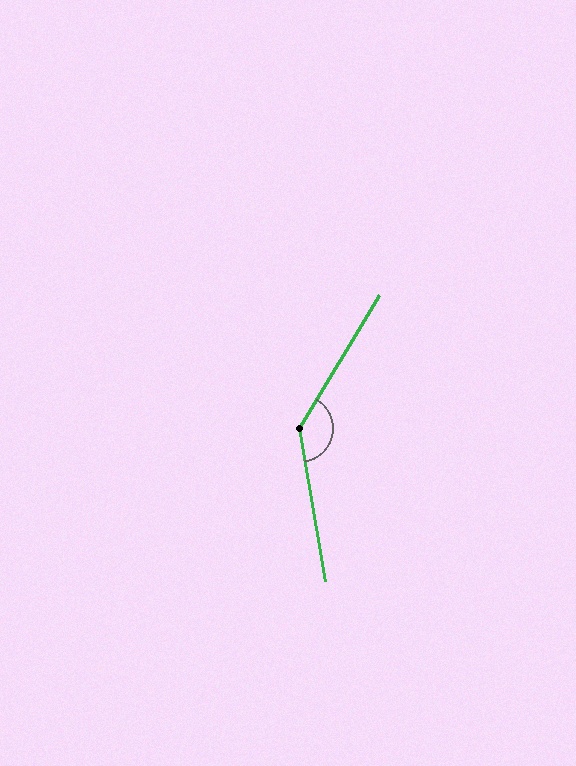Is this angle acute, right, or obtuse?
It is obtuse.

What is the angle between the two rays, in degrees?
Approximately 139 degrees.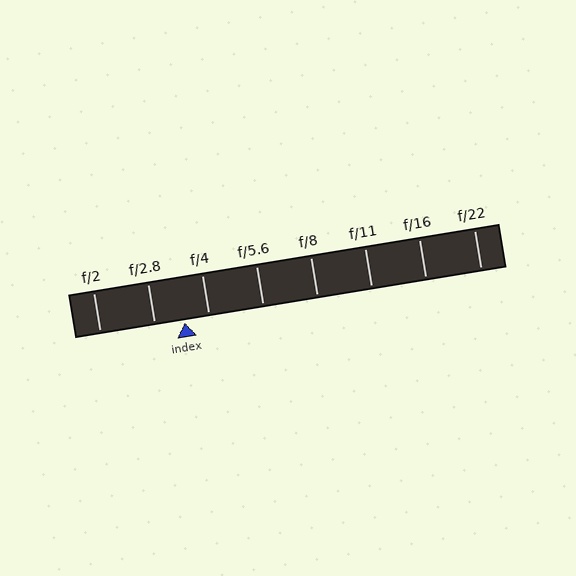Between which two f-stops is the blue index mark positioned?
The index mark is between f/2.8 and f/4.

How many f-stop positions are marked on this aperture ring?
There are 8 f-stop positions marked.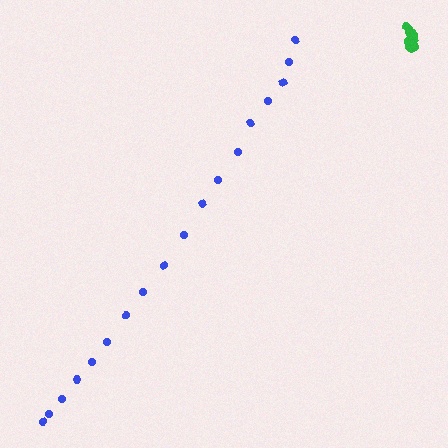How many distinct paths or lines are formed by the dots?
There are 2 distinct paths.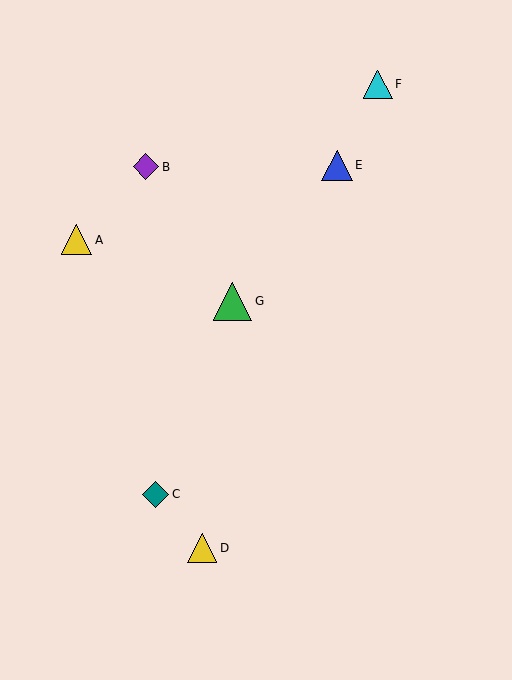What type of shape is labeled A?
Shape A is a yellow triangle.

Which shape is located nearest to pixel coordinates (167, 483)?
The teal diamond (labeled C) at (155, 494) is nearest to that location.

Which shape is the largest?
The green triangle (labeled G) is the largest.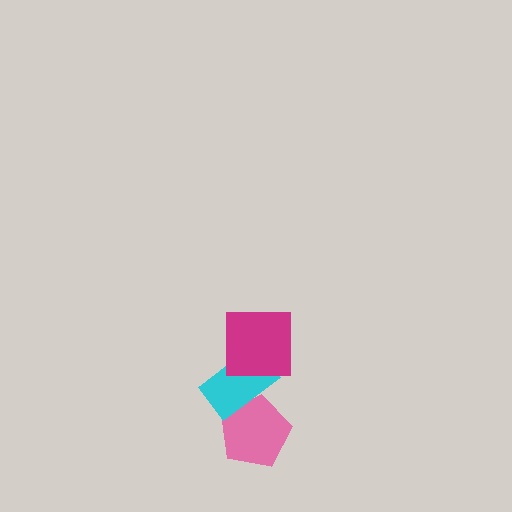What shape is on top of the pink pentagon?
The cyan rectangle is on top of the pink pentagon.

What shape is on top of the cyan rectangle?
The magenta square is on top of the cyan rectangle.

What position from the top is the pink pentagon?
The pink pentagon is 3rd from the top.